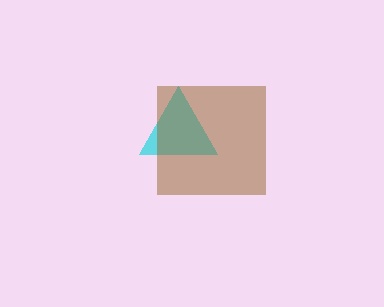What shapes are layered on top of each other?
The layered shapes are: a cyan triangle, a brown square.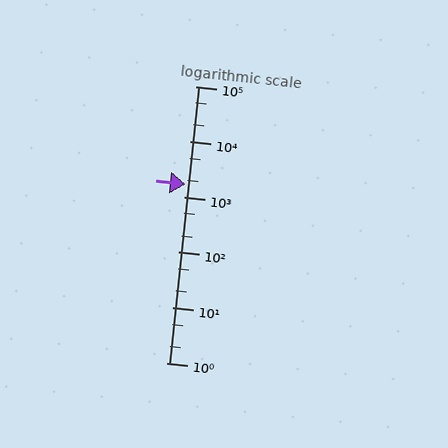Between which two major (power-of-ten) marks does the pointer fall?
The pointer is between 1000 and 10000.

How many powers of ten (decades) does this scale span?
The scale spans 5 decades, from 1 to 100000.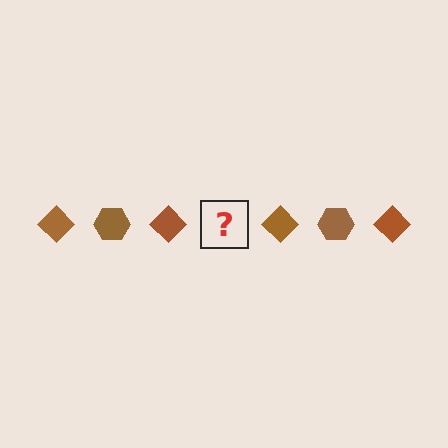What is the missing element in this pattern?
The missing element is a brown hexagon.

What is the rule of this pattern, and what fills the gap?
The rule is that the pattern cycles through diamond, hexagon shapes in brown. The gap should be filled with a brown hexagon.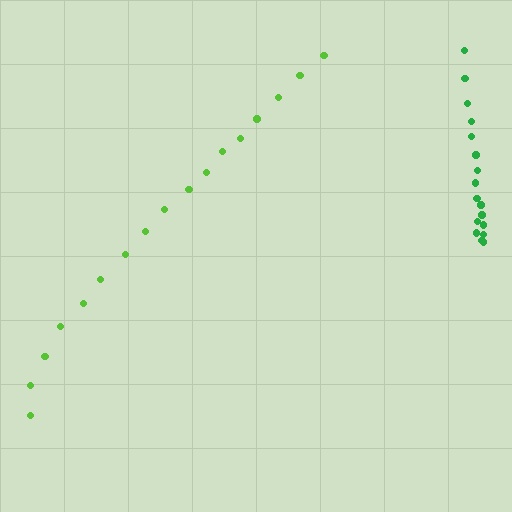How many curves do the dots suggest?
There are 2 distinct paths.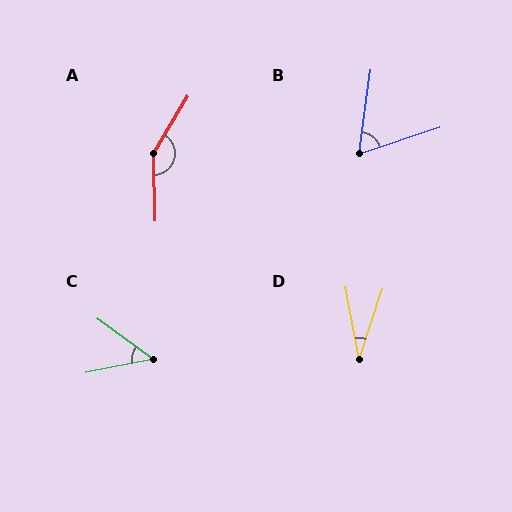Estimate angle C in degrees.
Approximately 47 degrees.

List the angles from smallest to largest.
D (29°), C (47°), B (63°), A (147°).